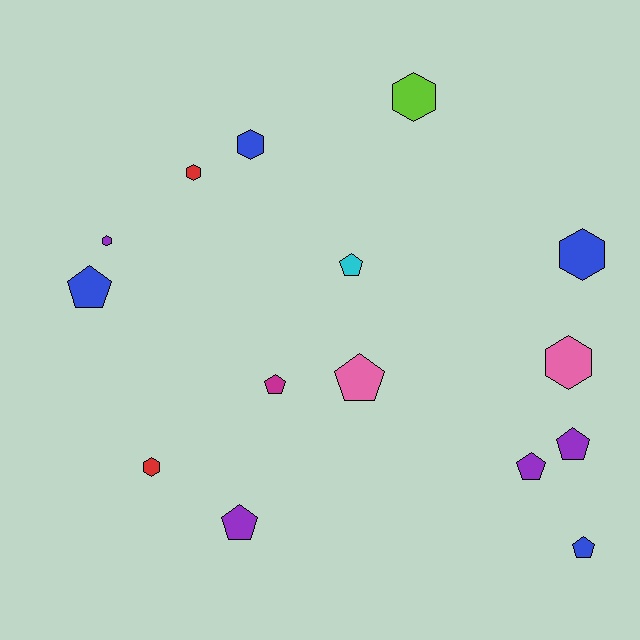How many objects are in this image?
There are 15 objects.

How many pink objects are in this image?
There are 2 pink objects.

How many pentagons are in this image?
There are 8 pentagons.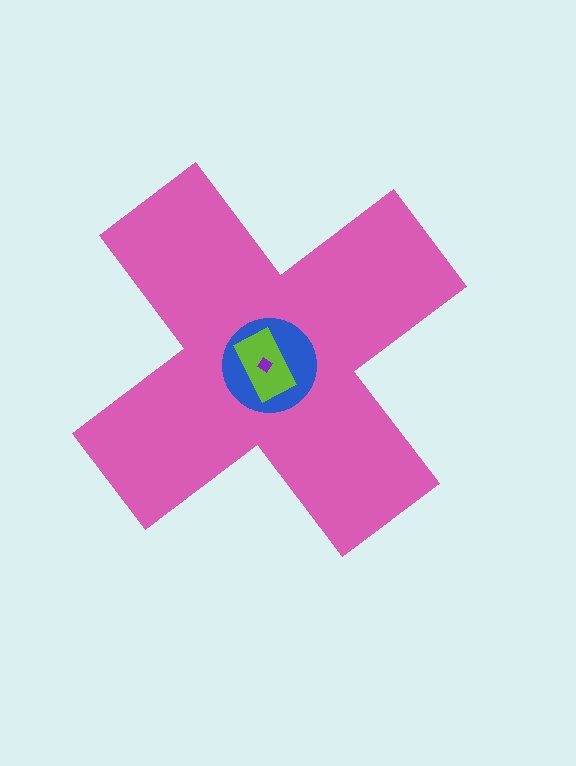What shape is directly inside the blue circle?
The lime rectangle.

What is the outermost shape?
The pink cross.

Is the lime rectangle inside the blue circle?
Yes.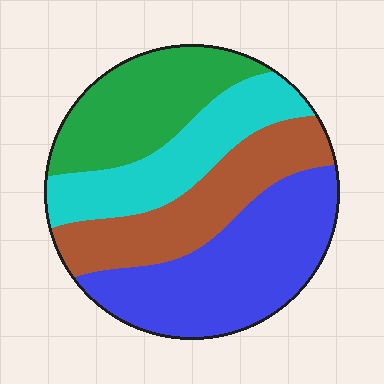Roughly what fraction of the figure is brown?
Brown takes up about one quarter (1/4) of the figure.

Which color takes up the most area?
Blue, at roughly 35%.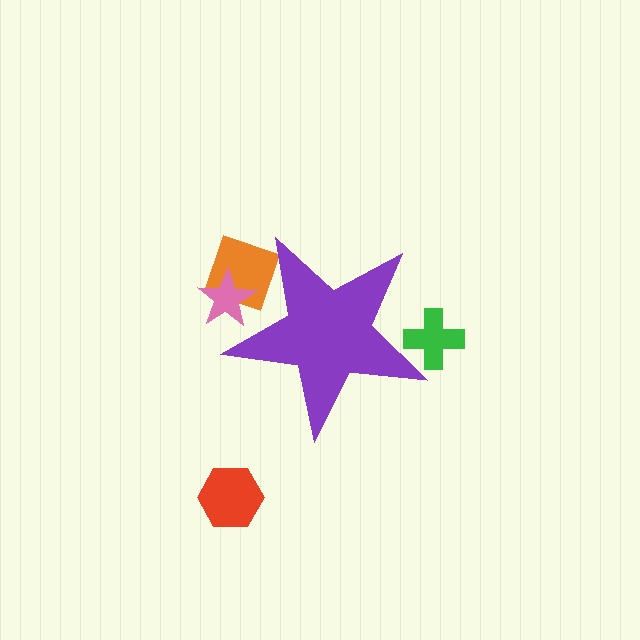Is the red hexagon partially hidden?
No, the red hexagon is fully visible.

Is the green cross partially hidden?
Yes, the green cross is partially hidden behind the purple star.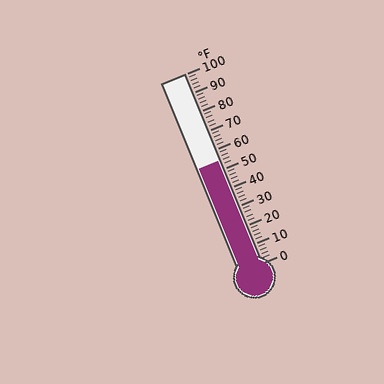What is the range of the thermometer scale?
The thermometer scale ranges from 0°F to 100°F.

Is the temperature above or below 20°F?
The temperature is above 20°F.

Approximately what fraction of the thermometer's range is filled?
The thermometer is filled to approximately 55% of its range.